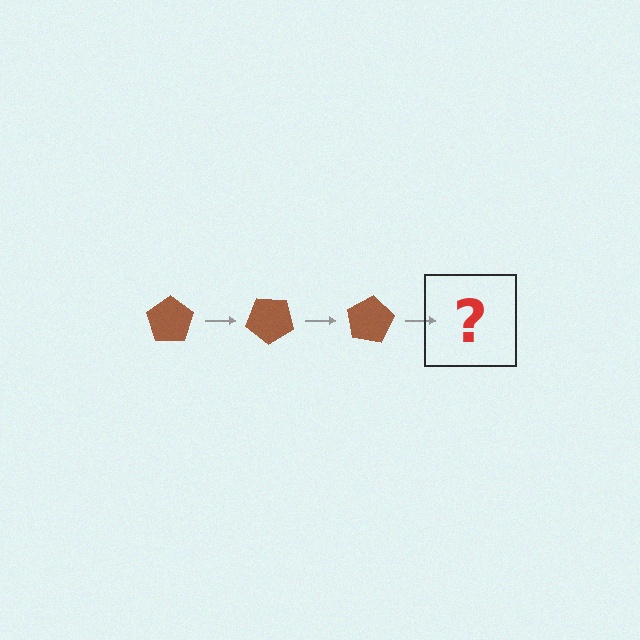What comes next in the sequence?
The next element should be a brown pentagon rotated 120 degrees.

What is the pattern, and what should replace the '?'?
The pattern is that the pentagon rotates 40 degrees each step. The '?' should be a brown pentagon rotated 120 degrees.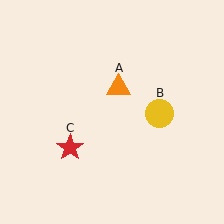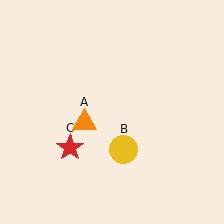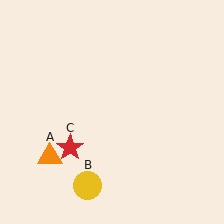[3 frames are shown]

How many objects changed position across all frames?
2 objects changed position: orange triangle (object A), yellow circle (object B).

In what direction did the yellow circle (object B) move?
The yellow circle (object B) moved down and to the left.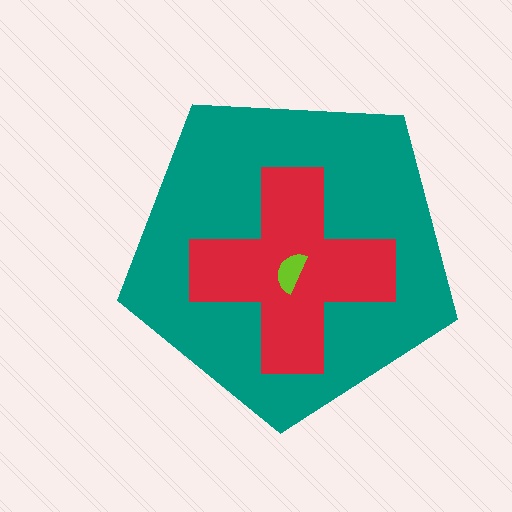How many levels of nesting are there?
3.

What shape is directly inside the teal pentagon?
The red cross.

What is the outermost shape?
The teal pentagon.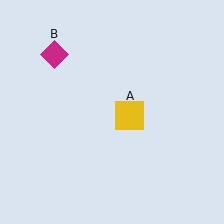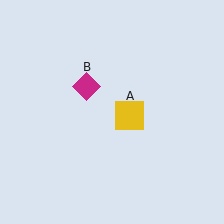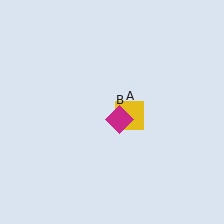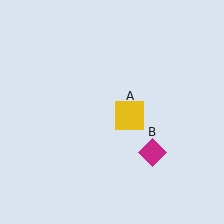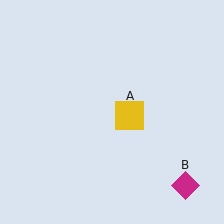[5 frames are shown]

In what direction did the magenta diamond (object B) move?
The magenta diamond (object B) moved down and to the right.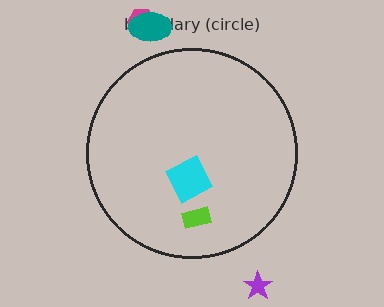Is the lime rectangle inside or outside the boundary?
Inside.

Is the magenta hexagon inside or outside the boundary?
Outside.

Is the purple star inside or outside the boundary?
Outside.